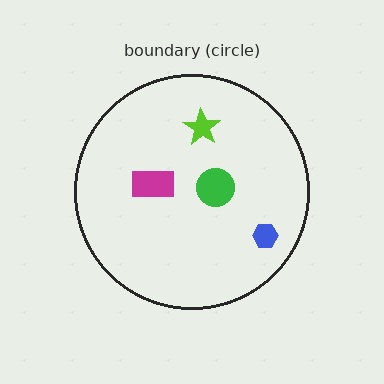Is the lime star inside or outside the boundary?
Inside.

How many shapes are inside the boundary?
4 inside, 0 outside.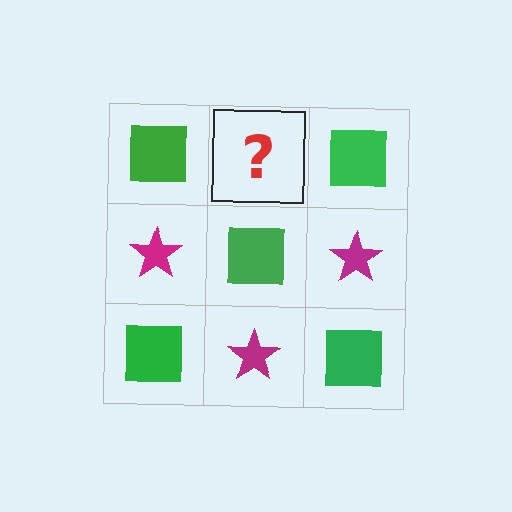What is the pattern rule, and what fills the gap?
The rule is that it alternates green square and magenta star in a checkerboard pattern. The gap should be filled with a magenta star.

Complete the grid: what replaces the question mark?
The question mark should be replaced with a magenta star.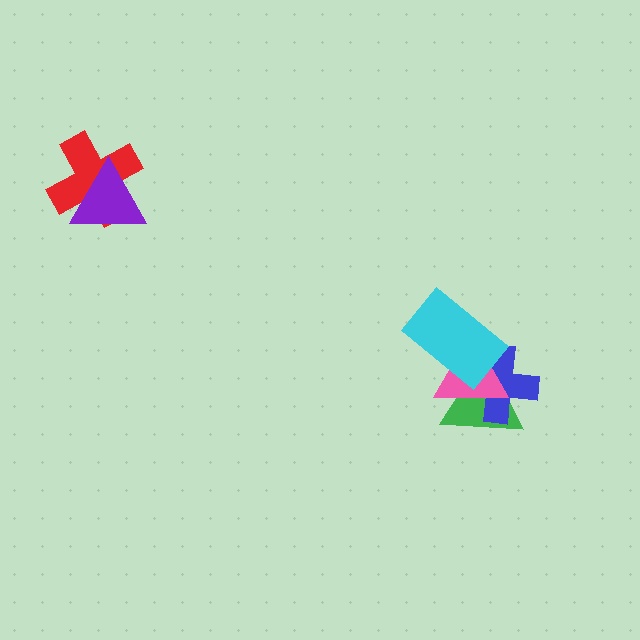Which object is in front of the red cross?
The purple triangle is in front of the red cross.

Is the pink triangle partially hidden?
Yes, it is partially covered by another shape.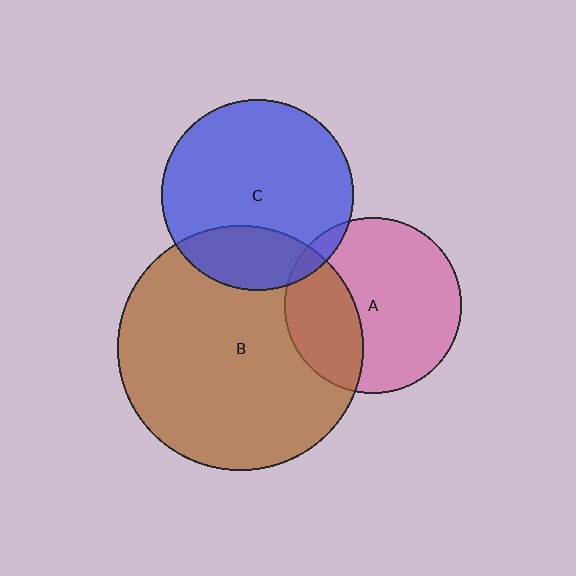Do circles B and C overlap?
Yes.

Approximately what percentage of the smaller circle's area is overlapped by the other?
Approximately 25%.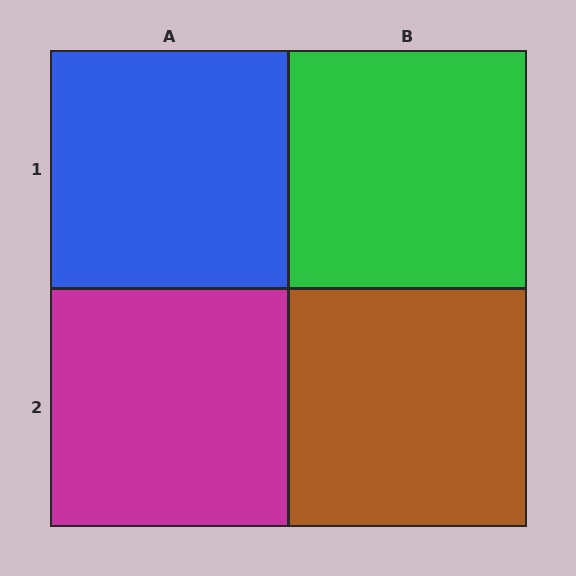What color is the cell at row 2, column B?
Brown.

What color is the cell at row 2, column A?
Magenta.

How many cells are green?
1 cell is green.